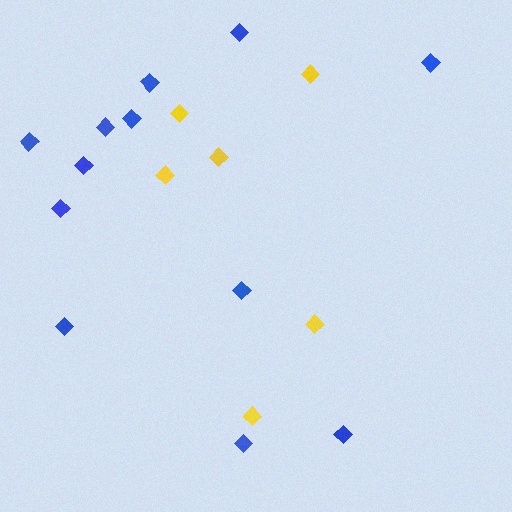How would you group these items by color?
There are 2 groups: one group of yellow diamonds (6) and one group of blue diamonds (12).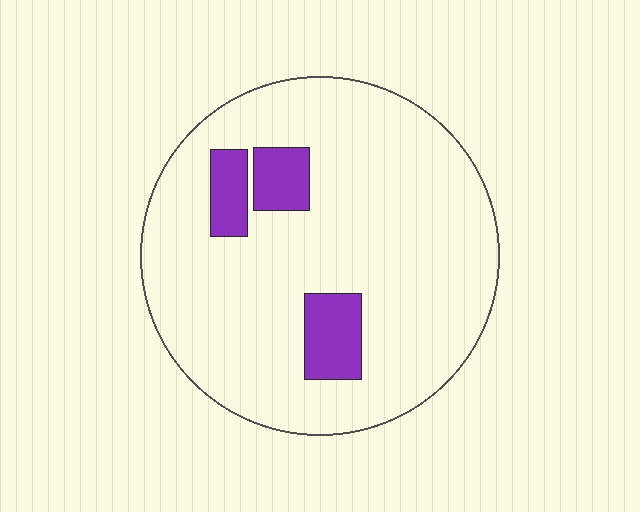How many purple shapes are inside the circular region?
3.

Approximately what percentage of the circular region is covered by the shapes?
Approximately 10%.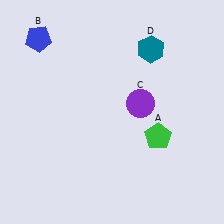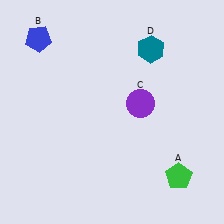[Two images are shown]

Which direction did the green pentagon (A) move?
The green pentagon (A) moved down.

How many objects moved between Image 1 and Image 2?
1 object moved between the two images.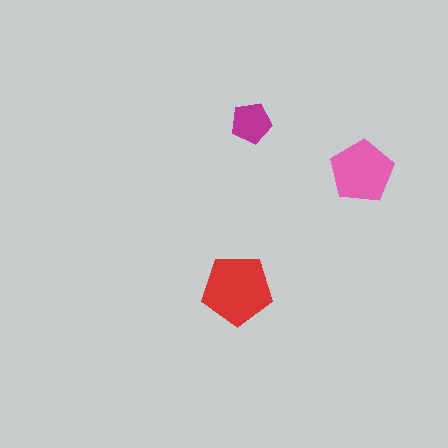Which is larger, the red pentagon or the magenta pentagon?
The red one.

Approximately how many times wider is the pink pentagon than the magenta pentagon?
About 1.5 times wider.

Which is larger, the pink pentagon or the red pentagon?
The red one.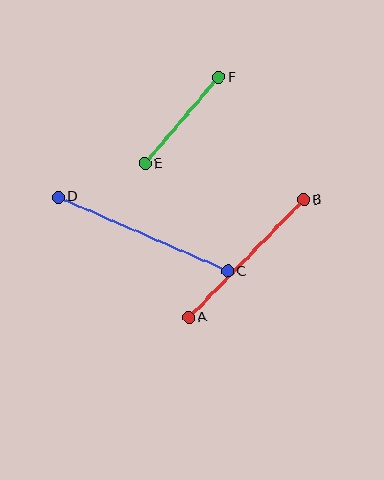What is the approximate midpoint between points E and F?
The midpoint is at approximately (182, 120) pixels.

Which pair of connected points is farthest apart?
Points C and D are farthest apart.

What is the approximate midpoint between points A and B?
The midpoint is at approximately (246, 259) pixels.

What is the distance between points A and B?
The distance is approximately 164 pixels.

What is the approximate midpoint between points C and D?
The midpoint is at approximately (143, 234) pixels.